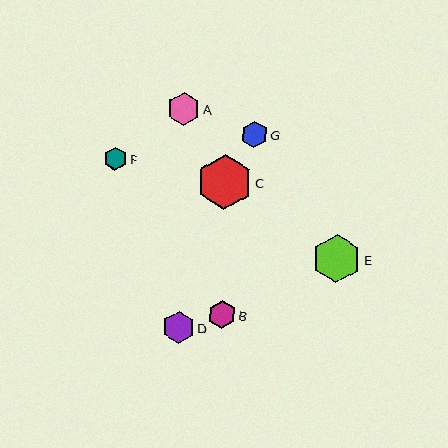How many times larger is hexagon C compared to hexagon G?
Hexagon C is approximately 2.1 times the size of hexagon G.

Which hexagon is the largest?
Hexagon C is the largest with a size of approximately 55 pixels.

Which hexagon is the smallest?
Hexagon F is the smallest with a size of approximately 23 pixels.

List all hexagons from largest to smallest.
From largest to smallest: C, E, A, D, B, G, F.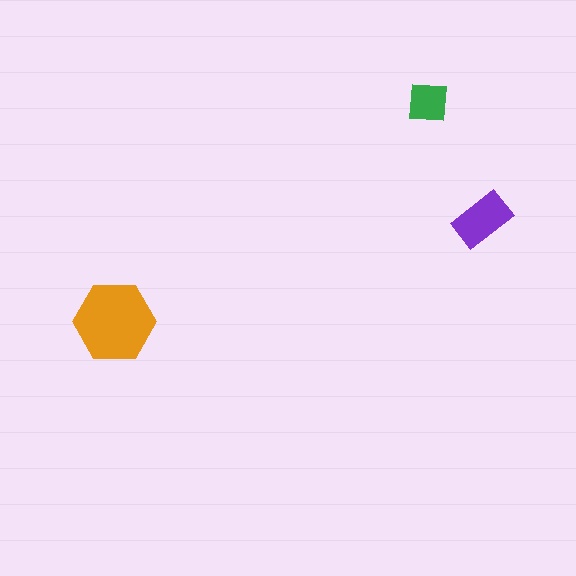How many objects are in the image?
There are 3 objects in the image.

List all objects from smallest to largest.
The green square, the purple rectangle, the orange hexagon.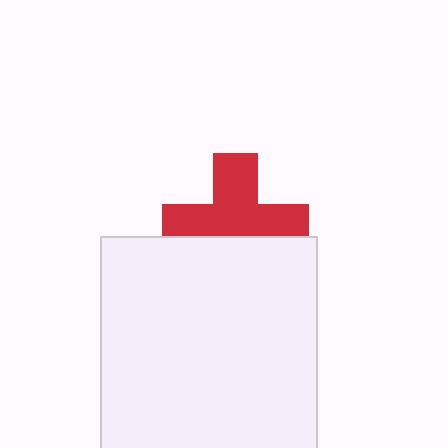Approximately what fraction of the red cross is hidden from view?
Roughly 39% of the red cross is hidden behind the white square.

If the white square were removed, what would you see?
You would see the complete red cross.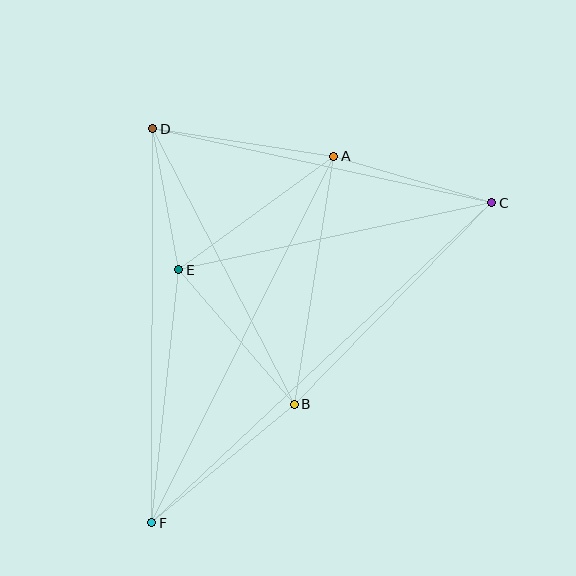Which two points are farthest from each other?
Points C and F are farthest from each other.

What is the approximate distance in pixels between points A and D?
The distance between A and D is approximately 183 pixels.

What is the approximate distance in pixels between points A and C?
The distance between A and C is approximately 165 pixels.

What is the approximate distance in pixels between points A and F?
The distance between A and F is approximately 409 pixels.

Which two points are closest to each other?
Points D and E are closest to each other.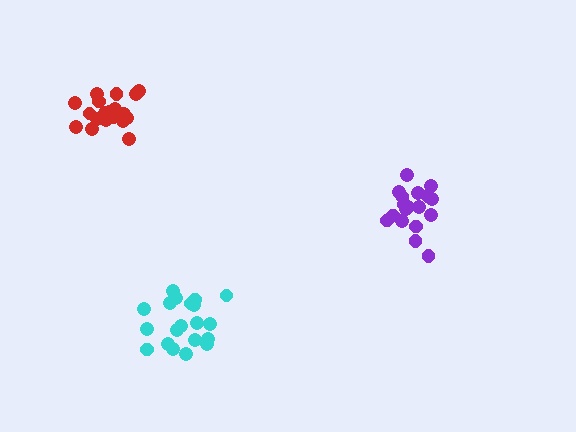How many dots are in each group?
Group 1: 18 dots, Group 2: 20 dots, Group 3: 21 dots (59 total).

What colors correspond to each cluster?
The clusters are colored: purple, cyan, red.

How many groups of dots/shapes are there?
There are 3 groups.